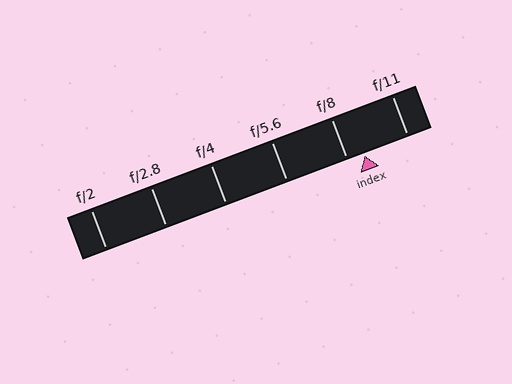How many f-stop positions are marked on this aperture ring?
There are 6 f-stop positions marked.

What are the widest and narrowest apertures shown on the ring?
The widest aperture shown is f/2 and the narrowest is f/11.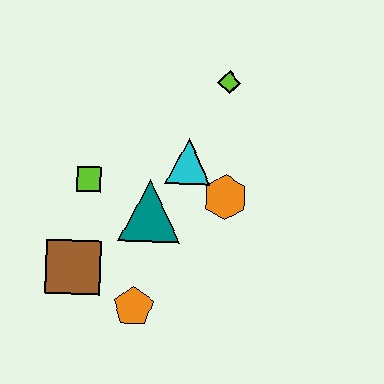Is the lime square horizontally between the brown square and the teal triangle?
Yes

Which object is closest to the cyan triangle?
The orange hexagon is closest to the cyan triangle.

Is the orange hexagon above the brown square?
Yes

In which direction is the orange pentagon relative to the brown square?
The orange pentagon is to the right of the brown square.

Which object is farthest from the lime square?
The lime diamond is farthest from the lime square.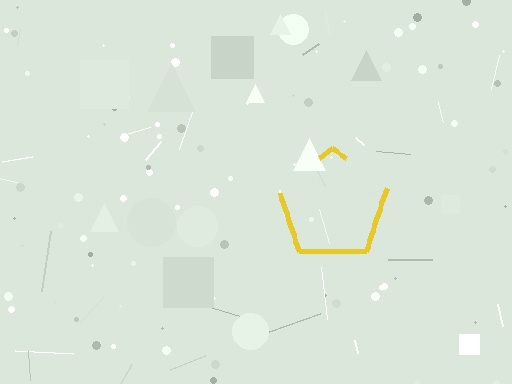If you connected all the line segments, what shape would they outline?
They would outline a pentagon.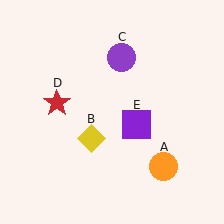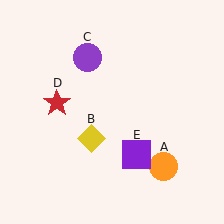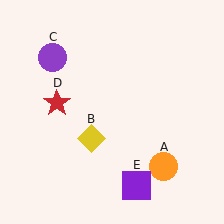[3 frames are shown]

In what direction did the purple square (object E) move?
The purple square (object E) moved down.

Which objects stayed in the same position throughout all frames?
Orange circle (object A) and yellow diamond (object B) and red star (object D) remained stationary.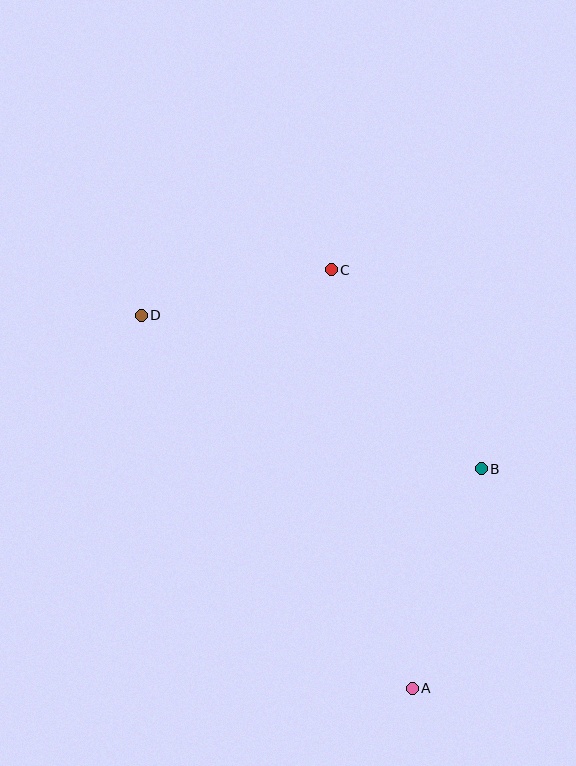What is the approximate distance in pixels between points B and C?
The distance between B and C is approximately 249 pixels.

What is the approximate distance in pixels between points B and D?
The distance between B and D is approximately 373 pixels.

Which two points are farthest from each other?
Points A and D are farthest from each other.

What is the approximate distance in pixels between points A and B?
The distance between A and B is approximately 230 pixels.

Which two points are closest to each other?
Points C and D are closest to each other.